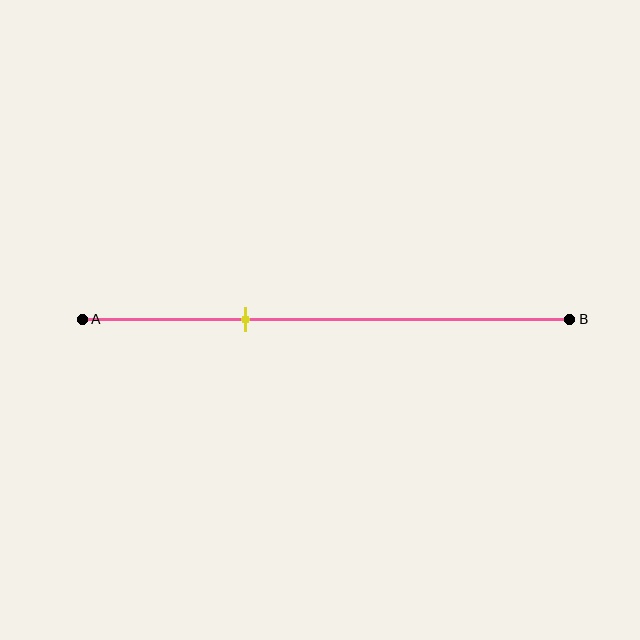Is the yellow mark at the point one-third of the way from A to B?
Yes, the mark is approximately at the one-third point.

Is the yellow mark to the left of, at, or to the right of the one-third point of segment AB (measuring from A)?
The yellow mark is approximately at the one-third point of segment AB.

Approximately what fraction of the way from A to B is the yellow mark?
The yellow mark is approximately 35% of the way from A to B.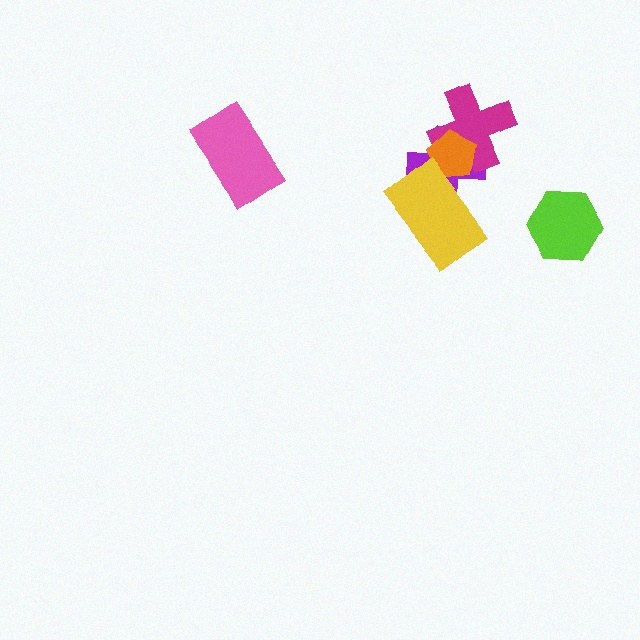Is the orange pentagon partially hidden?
Yes, it is partially covered by another shape.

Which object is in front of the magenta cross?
The orange pentagon is in front of the magenta cross.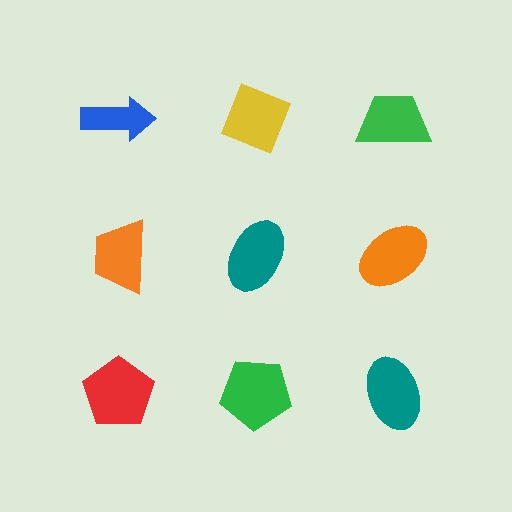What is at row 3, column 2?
A green pentagon.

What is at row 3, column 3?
A teal ellipse.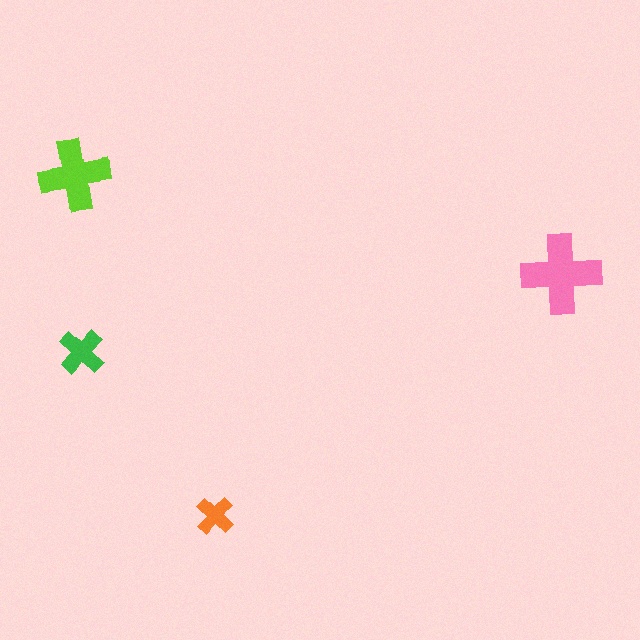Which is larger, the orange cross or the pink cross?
The pink one.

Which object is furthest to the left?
The green cross is leftmost.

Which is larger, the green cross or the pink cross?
The pink one.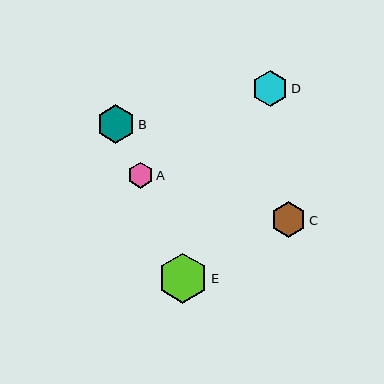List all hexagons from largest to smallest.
From largest to smallest: E, B, C, D, A.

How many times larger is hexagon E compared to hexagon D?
Hexagon E is approximately 1.4 times the size of hexagon D.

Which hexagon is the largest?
Hexagon E is the largest with a size of approximately 50 pixels.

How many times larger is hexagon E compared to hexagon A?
Hexagon E is approximately 2.0 times the size of hexagon A.